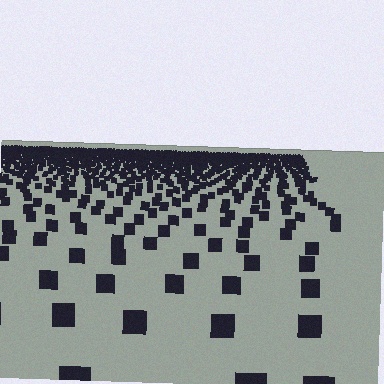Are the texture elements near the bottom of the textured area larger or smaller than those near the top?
Larger. Near the bottom, elements are closer to the viewer and appear at a bigger on-screen size.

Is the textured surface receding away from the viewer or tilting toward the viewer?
The surface is receding away from the viewer. Texture elements get smaller and denser toward the top.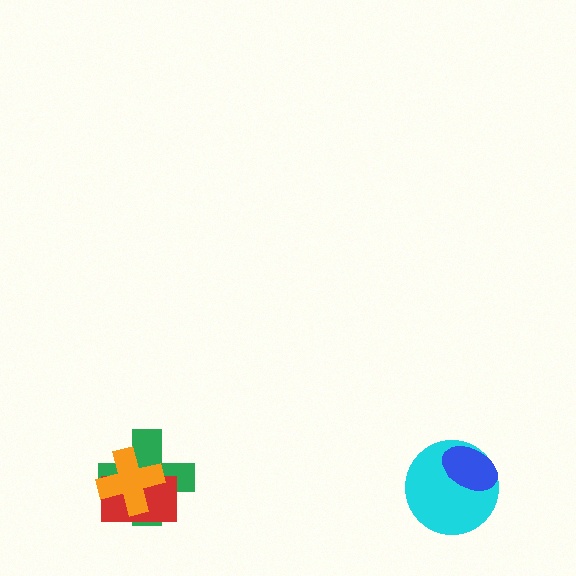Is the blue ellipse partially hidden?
No, no other shape covers it.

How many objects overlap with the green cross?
2 objects overlap with the green cross.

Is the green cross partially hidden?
Yes, it is partially covered by another shape.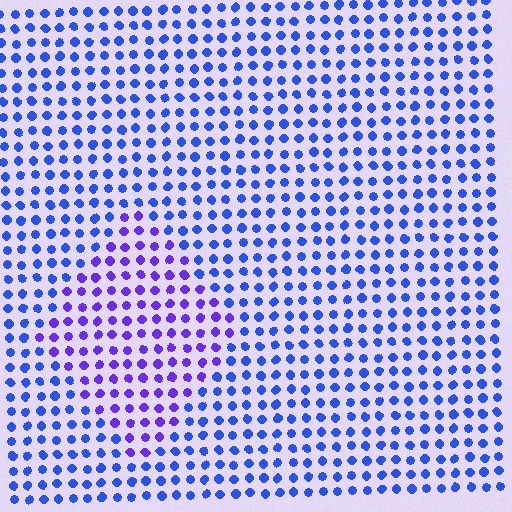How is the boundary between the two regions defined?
The boundary is defined purely by a slight shift in hue (about 35 degrees). Spacing, size, and orientation are identical on both sides.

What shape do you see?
I see a diamond.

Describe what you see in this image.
The image is filled with small blue elements in a uniform arrangement. A diamond-shaped region is visible where the elements are tinted to a slightly different hue, forming a subtle color boundary.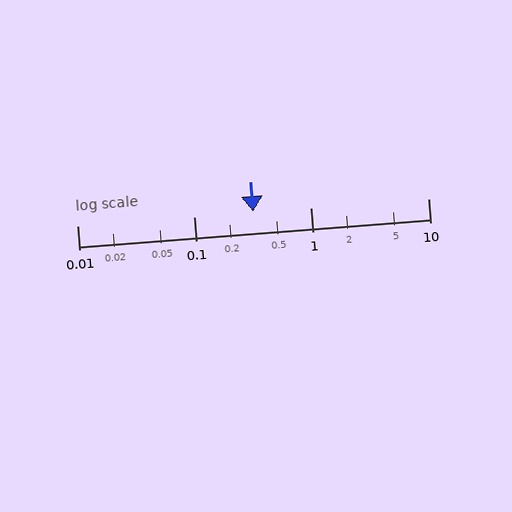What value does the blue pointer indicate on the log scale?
The pointer indicates approximately 0.32.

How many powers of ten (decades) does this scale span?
The scale spans 3 decades, from 0.01 to 10.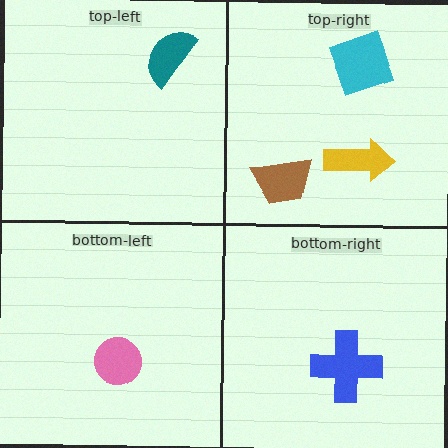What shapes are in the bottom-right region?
The blue cross.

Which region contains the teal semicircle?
The top-left region.